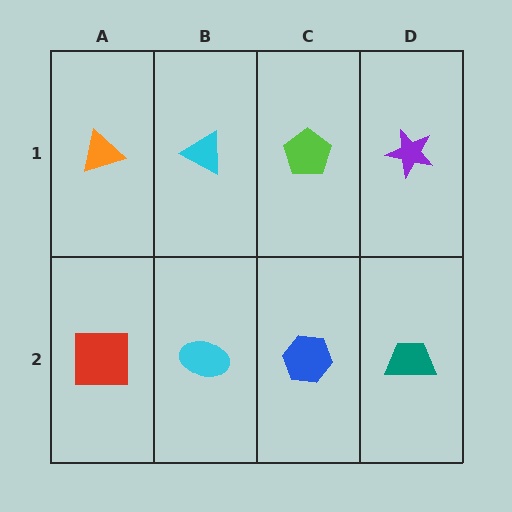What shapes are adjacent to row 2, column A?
An orange triangle (row 1, column A), a cyan ellipse (row 2, column B).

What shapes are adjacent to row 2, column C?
A lime pentagon (row 1, column C), a cyan ellipse (row 2, column B), a teal trapezoid (row 2, column D).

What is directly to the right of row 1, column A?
A cyan triangle.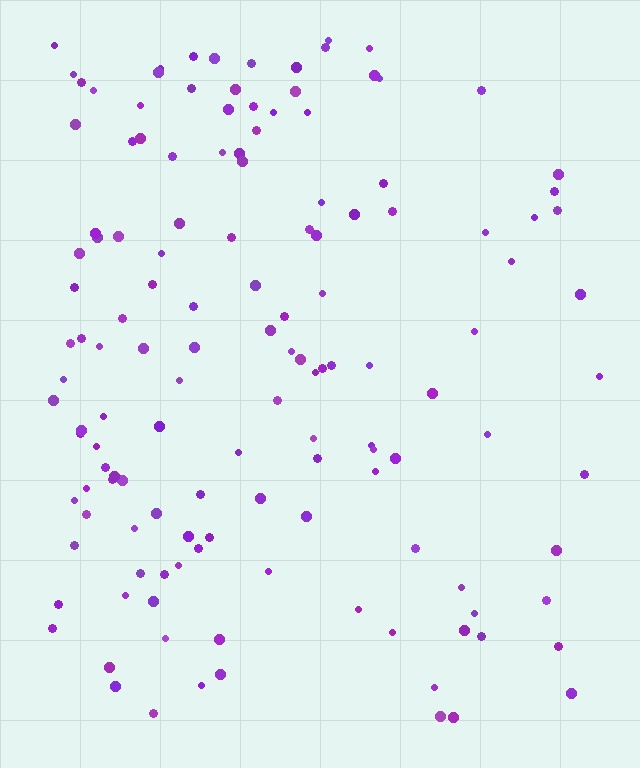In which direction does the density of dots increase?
From right to left, with the left side densest.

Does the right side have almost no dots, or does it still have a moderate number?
Still a moderate number, just noticeably fewer than the left.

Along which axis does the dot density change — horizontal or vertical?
Horizontal.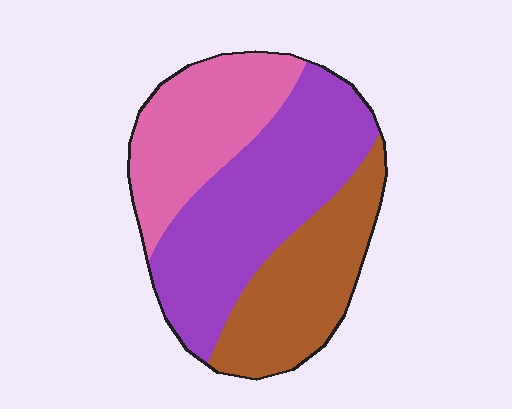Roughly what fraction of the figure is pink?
Pink takes up about one quarter (1/4) of the figure.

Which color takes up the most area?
Purple, at roughly 45%.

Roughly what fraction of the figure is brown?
Brown takes up about one quarter (1/4) of the figure.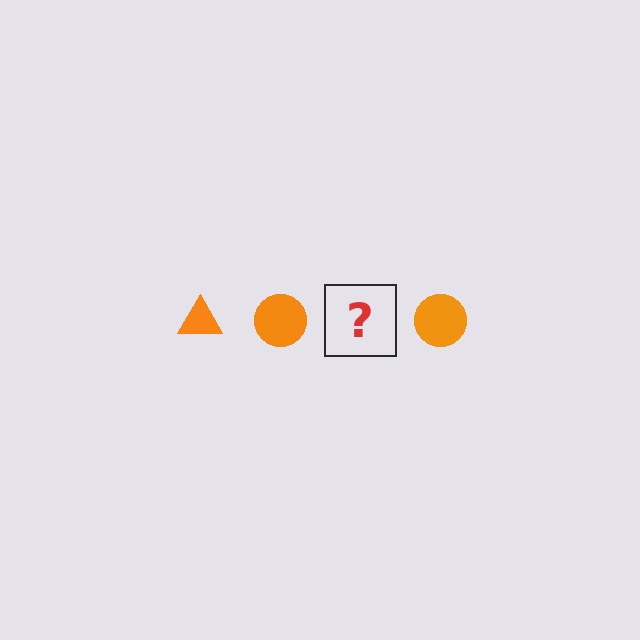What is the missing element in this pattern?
The missing element is an orange triangle.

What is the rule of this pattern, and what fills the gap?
The rule is that the pattern cycles through triangle, circle shapes in orange. The gap should be filled with an orange triangle.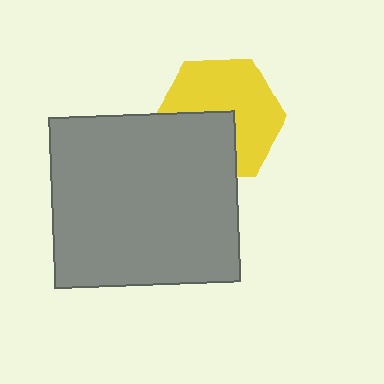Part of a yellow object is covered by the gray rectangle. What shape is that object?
It is a hexagon.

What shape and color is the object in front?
The object in front is a gray rectangle.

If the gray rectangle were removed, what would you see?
You would see the complete yellow hexagon.